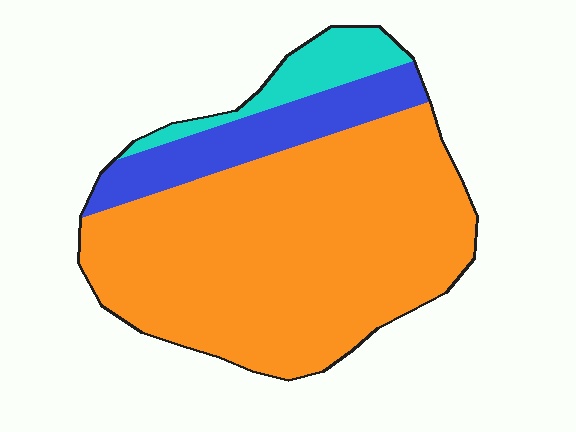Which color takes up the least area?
Cyan, at roughly 10%.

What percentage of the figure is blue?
Blue takes up about one sixth (1/6) of the figure.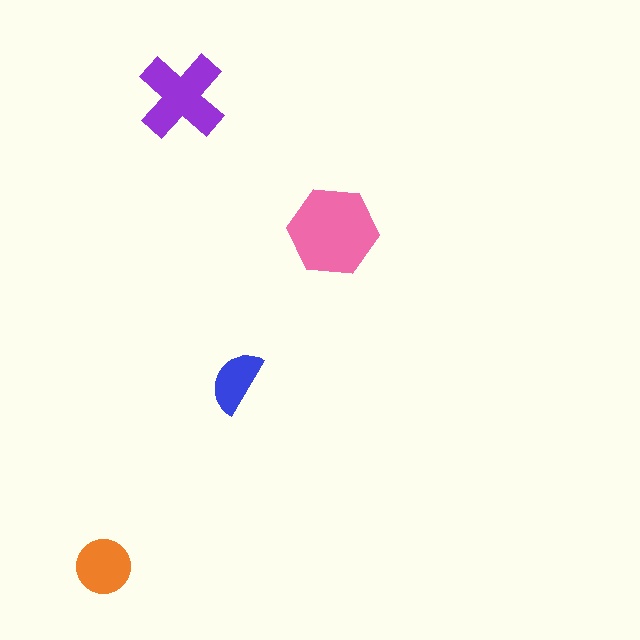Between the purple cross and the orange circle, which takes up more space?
The purple cross.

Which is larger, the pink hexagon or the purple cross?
The pink hexagon.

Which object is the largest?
The pink hexagon.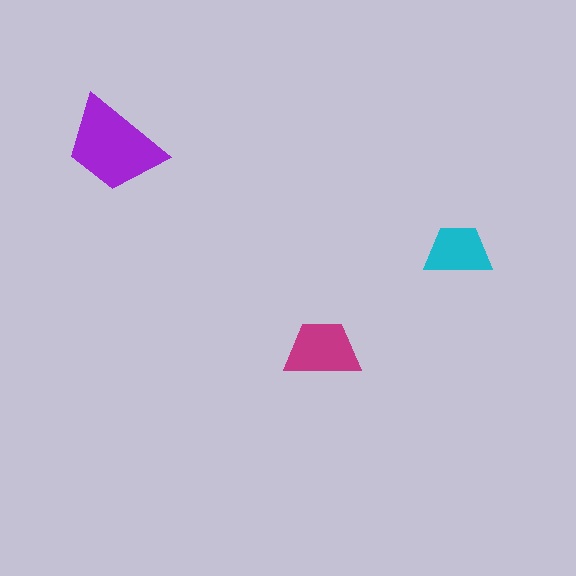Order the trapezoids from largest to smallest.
the purple one, the magenta one, the cyan one.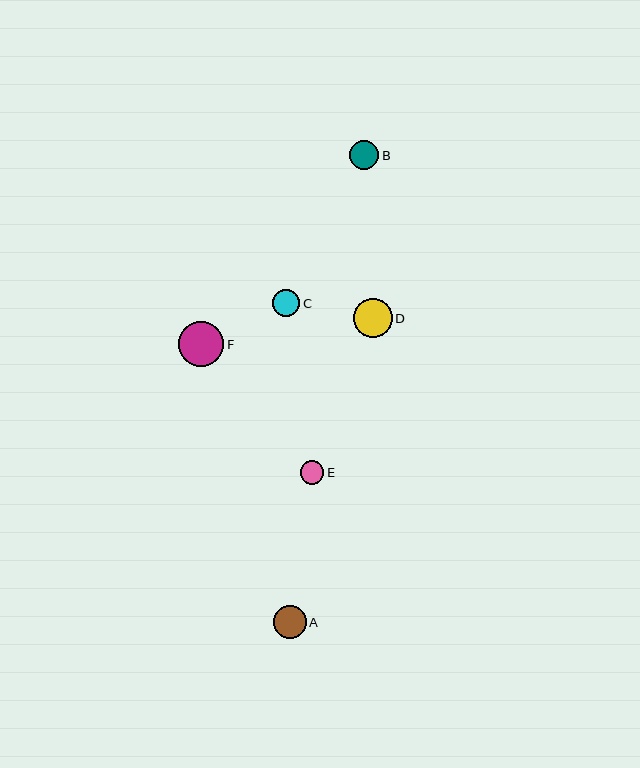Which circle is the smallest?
Circle E is the smallest with a size of approximately 24 pixels.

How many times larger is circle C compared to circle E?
Circle C is approximately 1.1 times the size of circle E.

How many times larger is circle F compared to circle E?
Circle F is approximately 1.9 times the size of circle E.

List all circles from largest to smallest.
From largest to smallest: F, D, A, B, C, E.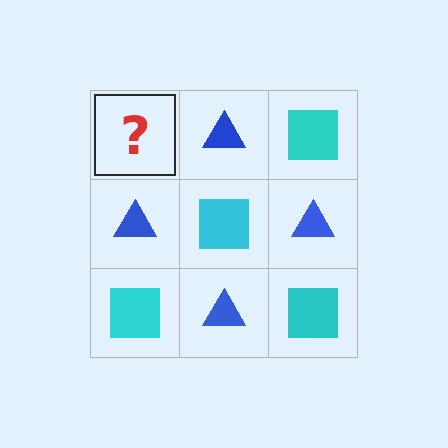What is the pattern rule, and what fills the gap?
The rule is that it alternates cyan square and blue triangle in a checkerboard pattern. The gap should be filled with a cyan square.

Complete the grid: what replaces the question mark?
The question mark should be replaced with a cyan square.